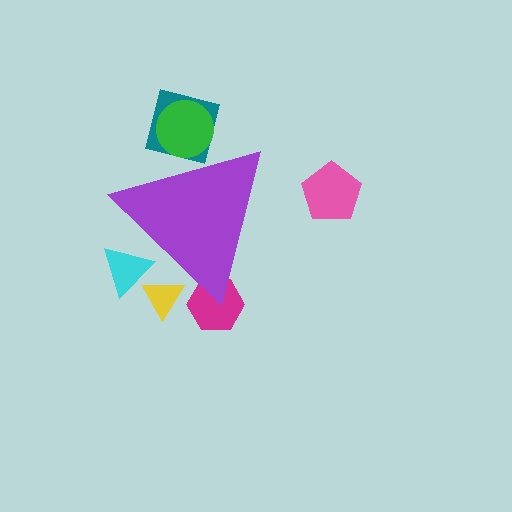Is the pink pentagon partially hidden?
No, the pink pentagon is fully visible.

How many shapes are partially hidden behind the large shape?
5 shapes are partially hidden.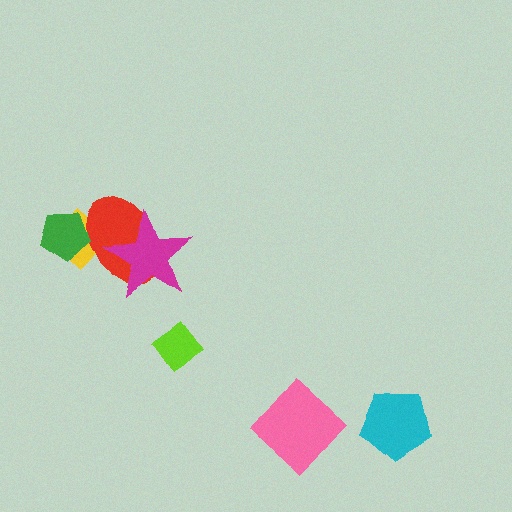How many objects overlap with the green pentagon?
2 objects overlap with the green pentagon.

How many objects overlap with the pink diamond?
0 objects overlap with the pink diamond.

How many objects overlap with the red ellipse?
3 objects overlap with the red ellipse.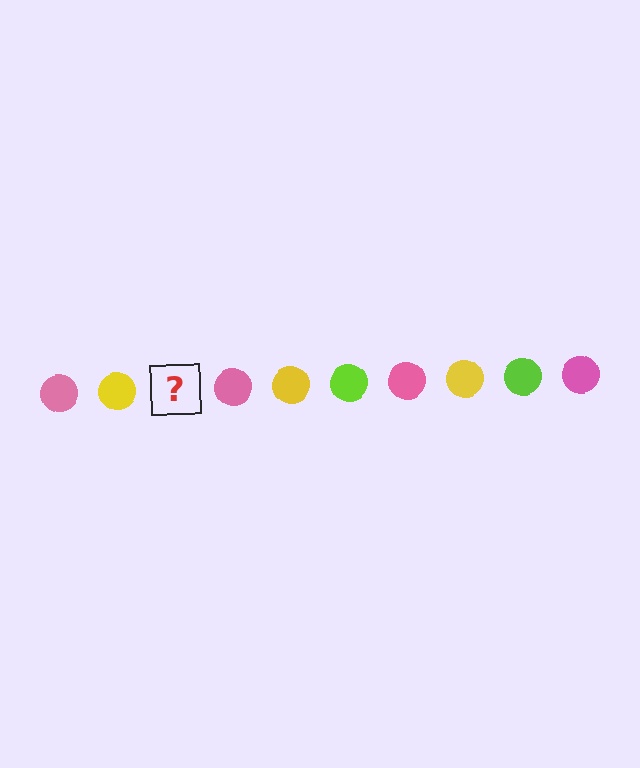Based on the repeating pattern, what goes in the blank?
The blank should be a lime circle.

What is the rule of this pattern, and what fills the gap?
The rule is that the pattern cycles through pink, yellow, lime circles. The gap should be filled with a lime circle.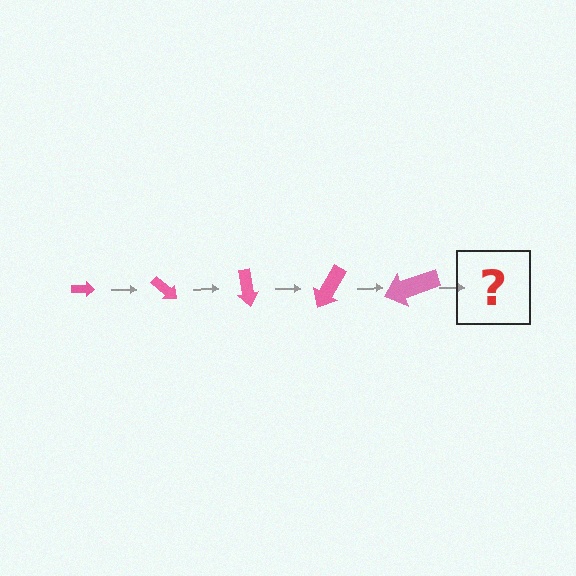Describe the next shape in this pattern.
It should be an arrow, larger than the previous one and rotated 200 degrees from the start.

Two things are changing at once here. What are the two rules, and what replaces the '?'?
The two rules are that the arrow grows larger each step and it rotates 40 degrees each step. The '?' should be an arrow, larger than the previous one and rotated 200 degrees from the start.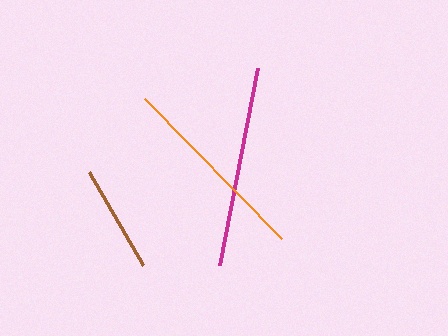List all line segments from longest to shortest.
From longest to shortest: magenta, orange, brown.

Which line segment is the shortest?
The brown line is the shortest at approximately 107 pixels.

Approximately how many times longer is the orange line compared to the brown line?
The orange line is approximately 1.8 times the length of the brown line.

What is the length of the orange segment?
The orange segment is approximately 196 pixels long.